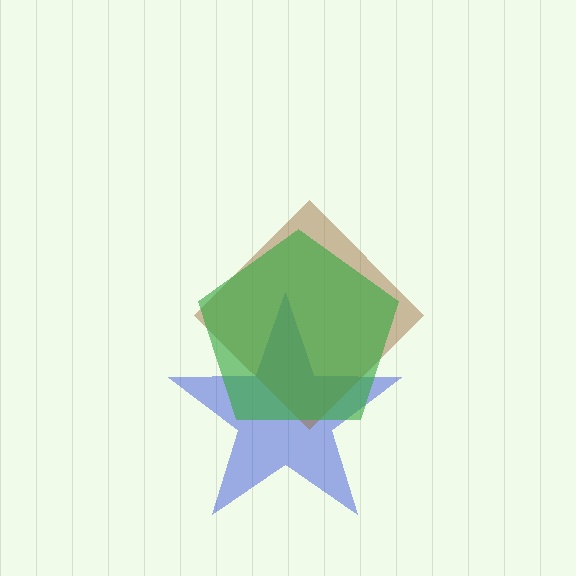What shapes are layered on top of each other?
The layered shapes are: a blue star, a brown diamond, a green pentagon.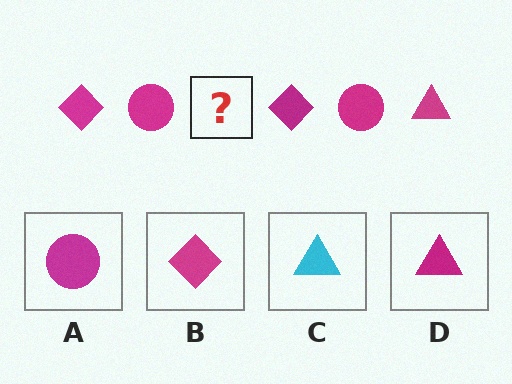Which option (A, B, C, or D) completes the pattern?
D.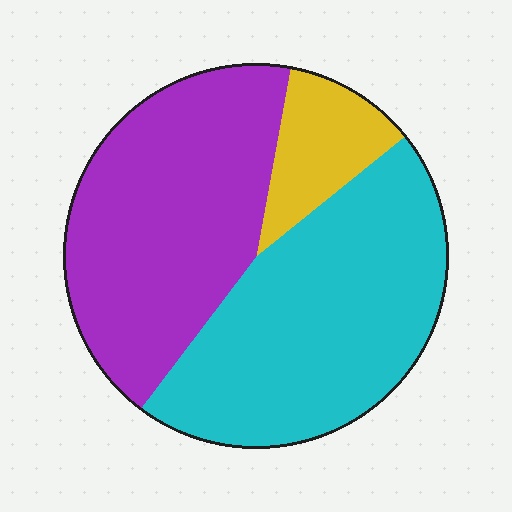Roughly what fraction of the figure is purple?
Purple covers about 45% of the figure.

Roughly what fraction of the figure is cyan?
Cyan covers 46% of the figure.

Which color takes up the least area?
Yellow, at roughly 10%.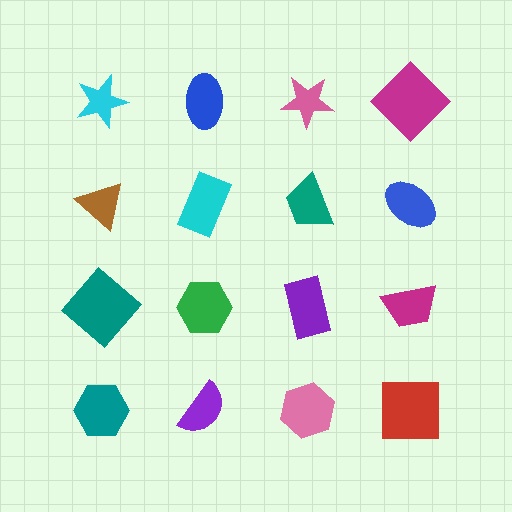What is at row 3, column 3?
A purple rectangle.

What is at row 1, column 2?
A blue ellipse.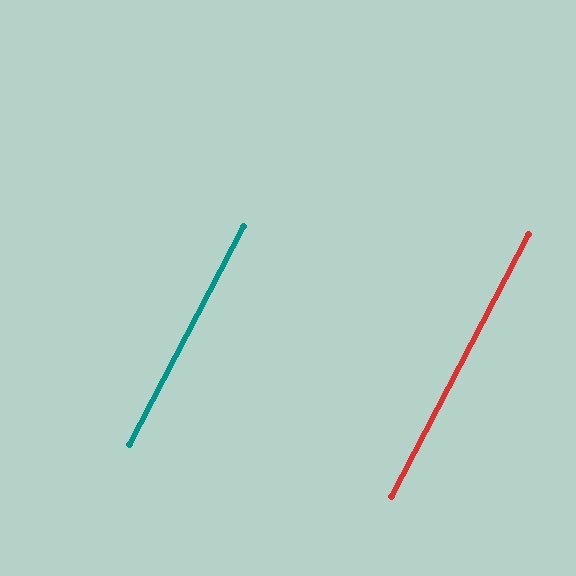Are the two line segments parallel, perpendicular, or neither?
Parallel — their directions differ by only 0.1°.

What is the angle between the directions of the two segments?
Approximately 0 degrees.